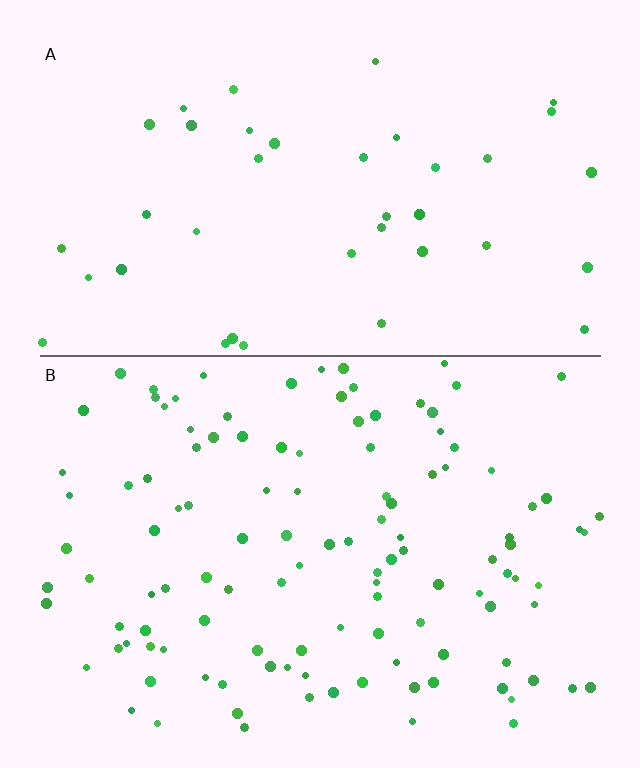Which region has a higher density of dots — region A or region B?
B (the bottom).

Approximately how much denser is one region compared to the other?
Approximately 3.0× — region B over region A.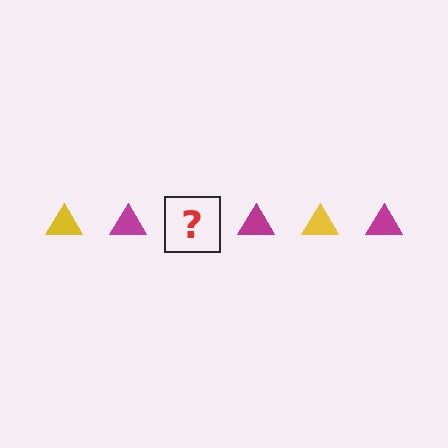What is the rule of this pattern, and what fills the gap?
The rule is that the pattern cycles through yellow, magenta triangles. The gap should be filled with a yellow triangle.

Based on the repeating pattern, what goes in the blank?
The blank should be a yellow triangle.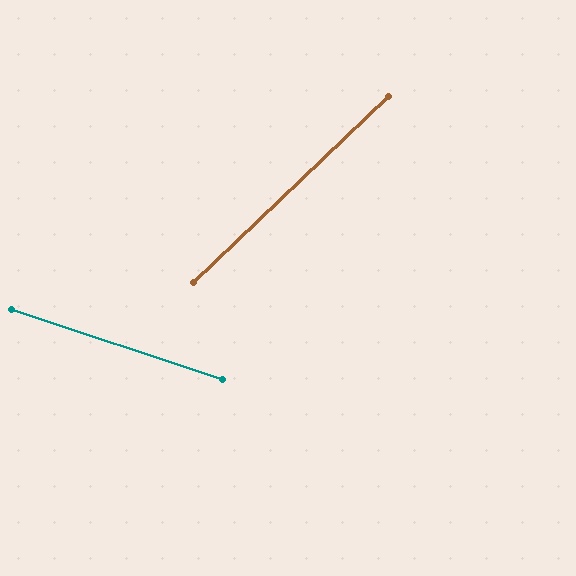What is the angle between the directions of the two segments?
Approximately 62 degrees.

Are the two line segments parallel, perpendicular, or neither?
Neither parallel nor perpendicular — they differ by about 62°.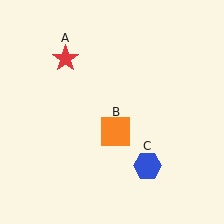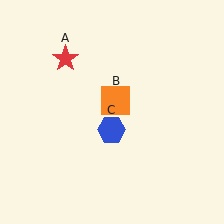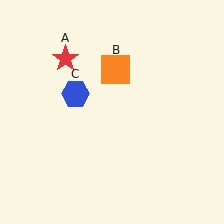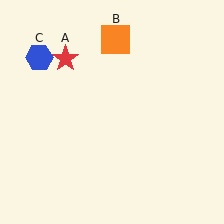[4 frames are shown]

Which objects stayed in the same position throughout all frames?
Red star (object A) remained stationary.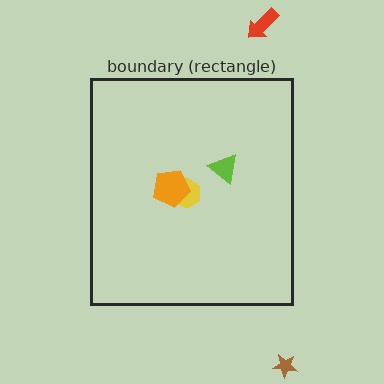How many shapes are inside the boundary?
3 inside, 2 outside.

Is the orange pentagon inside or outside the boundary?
Inside.